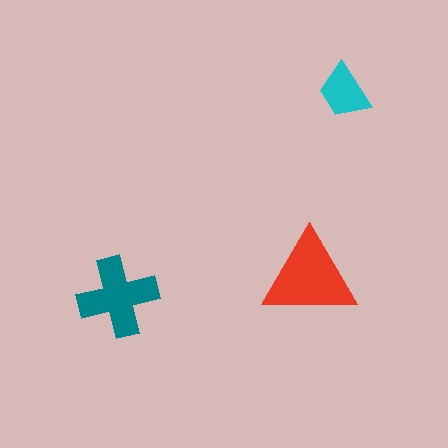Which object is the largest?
The red triangle.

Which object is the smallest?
The cyan trapezoid.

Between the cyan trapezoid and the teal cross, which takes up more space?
The teal cross.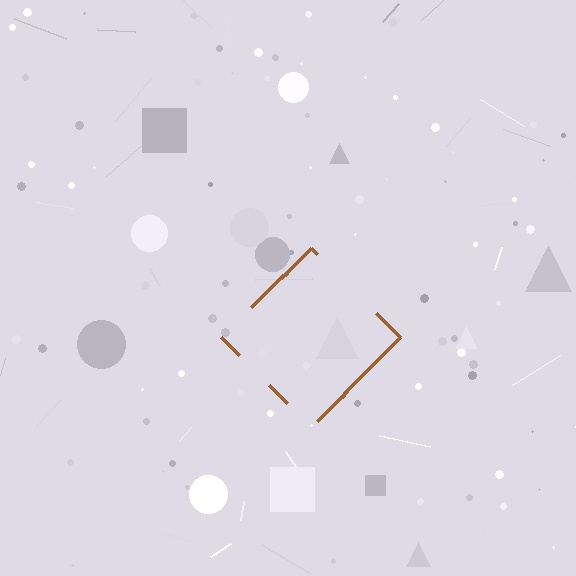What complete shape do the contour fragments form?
The contour fragments form a diamond.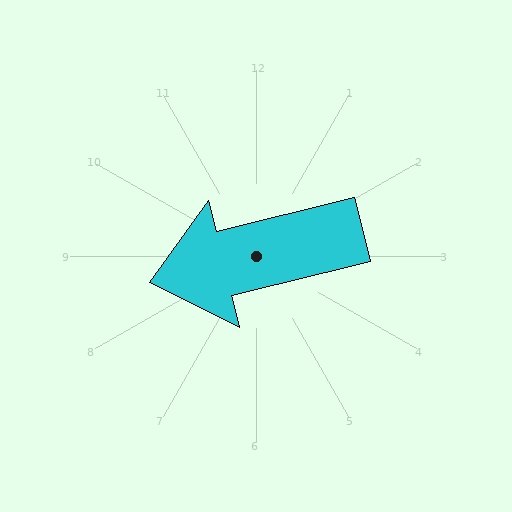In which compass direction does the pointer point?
West.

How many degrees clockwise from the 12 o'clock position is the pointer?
Approximately 256 degrees.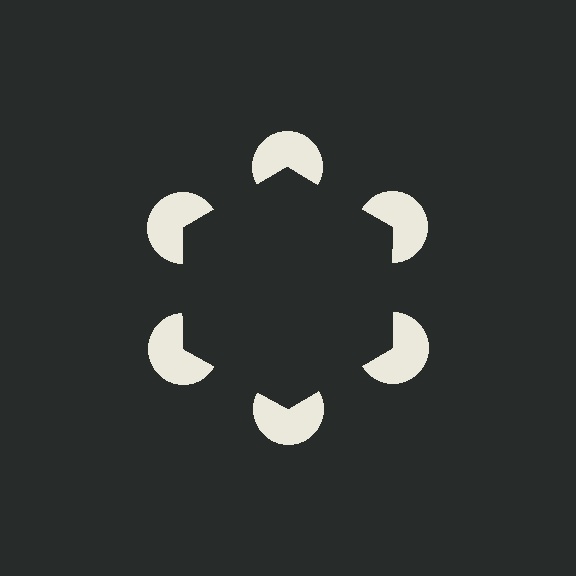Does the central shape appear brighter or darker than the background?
It typically appears slightly darker than the background, even though no actual brightness change is drawn.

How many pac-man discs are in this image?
There are 6 — one at each vertex of the illusory hexagon.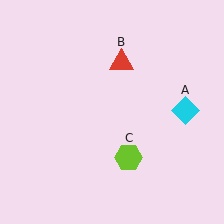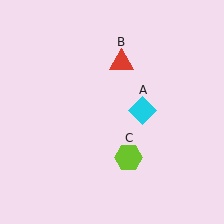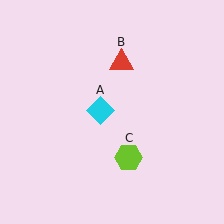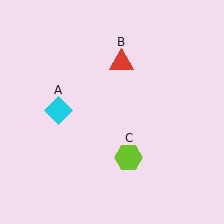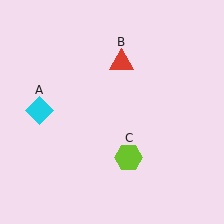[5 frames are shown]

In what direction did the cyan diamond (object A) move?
The cyan diamond (object A) moved left.